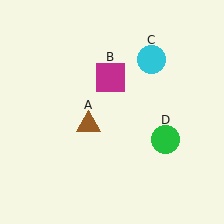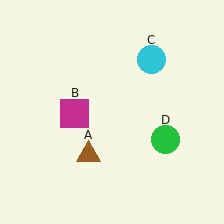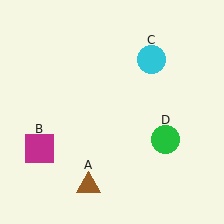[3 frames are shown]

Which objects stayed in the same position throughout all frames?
Cyan circle (object C) and green circle (object D) remained stationary.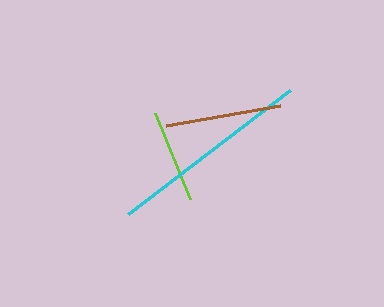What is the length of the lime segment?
The lime segment is approximately 93 pixels long.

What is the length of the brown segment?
The brown segment is approximately 116 pixels long.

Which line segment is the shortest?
The lime line is the shortest at approximately 93 pixels.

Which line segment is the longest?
The cyan line is the longest at approximately 204 pixels.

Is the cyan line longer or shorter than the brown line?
The cyan line is longer than the brown line.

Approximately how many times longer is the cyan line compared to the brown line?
The cyan line is approximately 1.8 times the length of the brown line.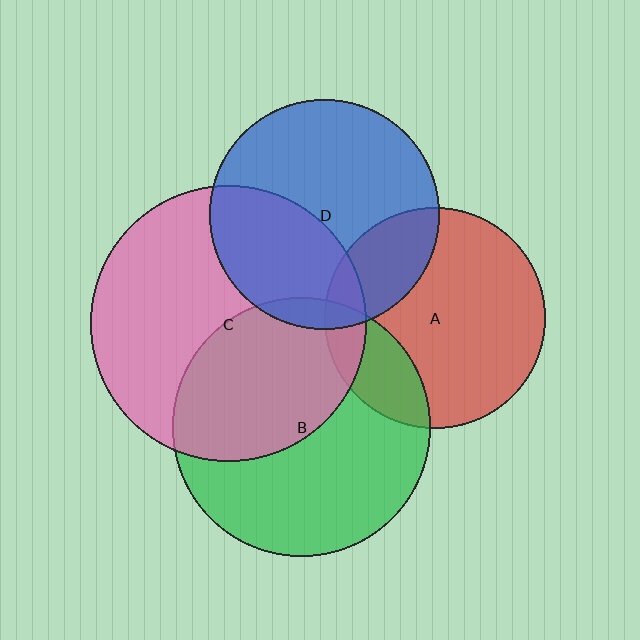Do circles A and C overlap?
Yes.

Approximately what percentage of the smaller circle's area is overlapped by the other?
Approximately 10%.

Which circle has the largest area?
Circle C (pink).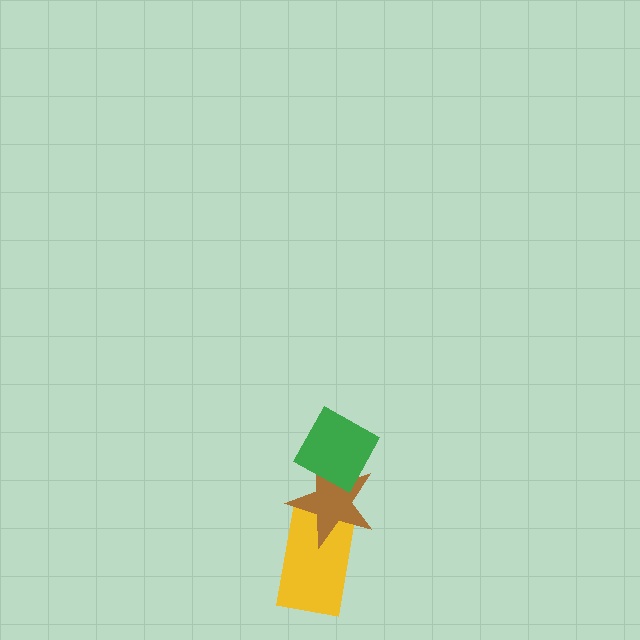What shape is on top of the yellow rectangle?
The brown star is on top of the yellow rectangle.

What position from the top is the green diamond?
The green diamond is 1st from the top.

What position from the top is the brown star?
The brown star is 2nd from the top.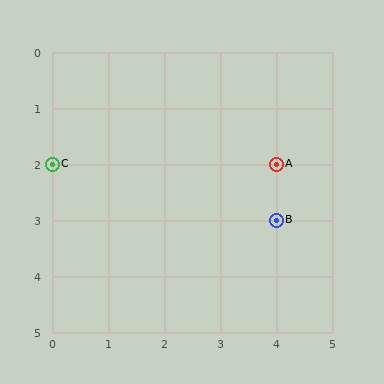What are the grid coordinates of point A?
Point A is at grid coordinates (4, 2).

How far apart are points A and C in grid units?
Points A and C are 4 columns apart.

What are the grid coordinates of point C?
Point C is at grid coordinates (0, 2).